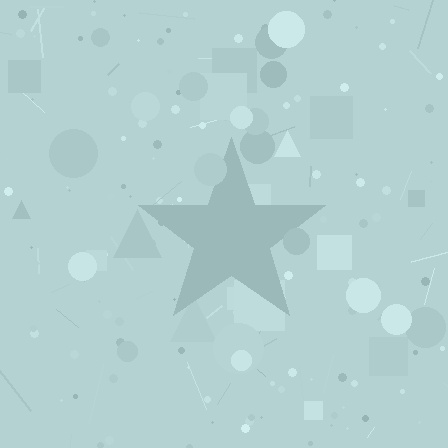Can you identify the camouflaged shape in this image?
The camouflaged shape is a star.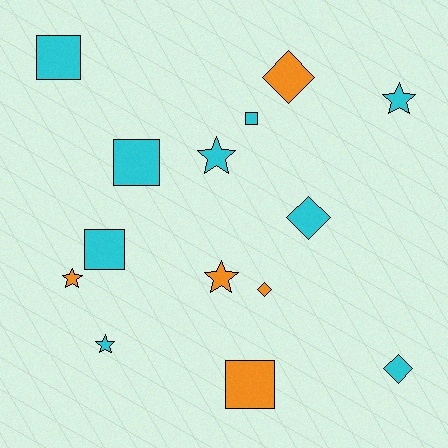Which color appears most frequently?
Cyan, with 9 objects.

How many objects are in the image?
There are 14 objects.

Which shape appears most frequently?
Square, with 5 objects.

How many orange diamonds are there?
There are 2 orange diamonds.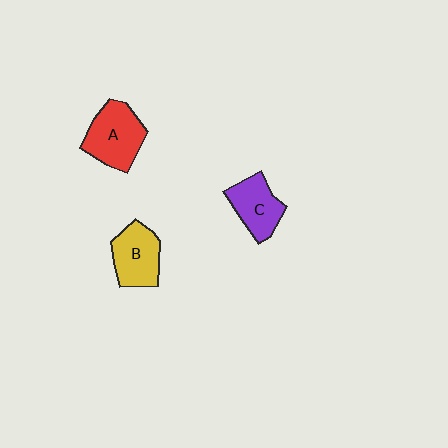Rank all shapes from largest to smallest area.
From largest to smallest: A (red), B (yellow), C (purple).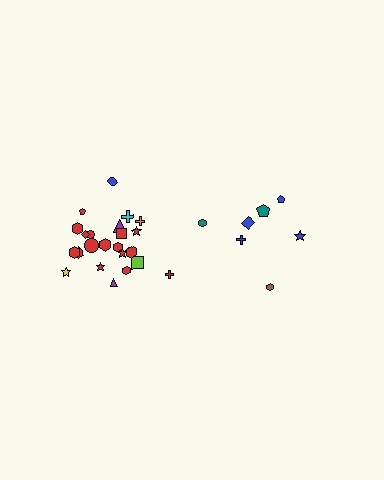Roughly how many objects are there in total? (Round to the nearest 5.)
Roughly 30 objects in total.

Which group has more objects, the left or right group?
The left group.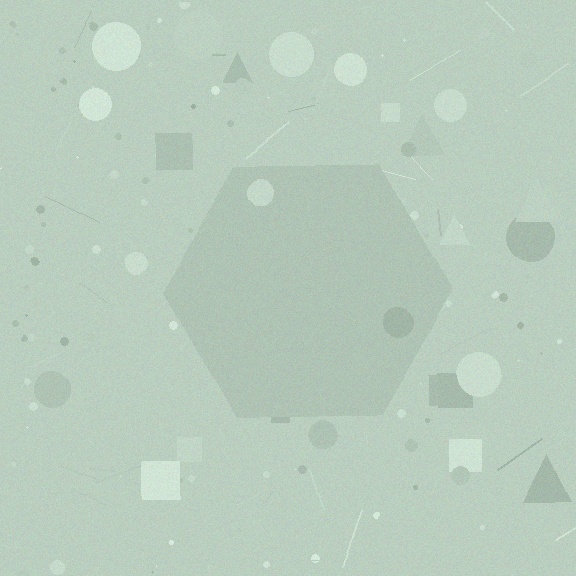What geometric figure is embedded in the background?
A hexagon is embedded in the background.